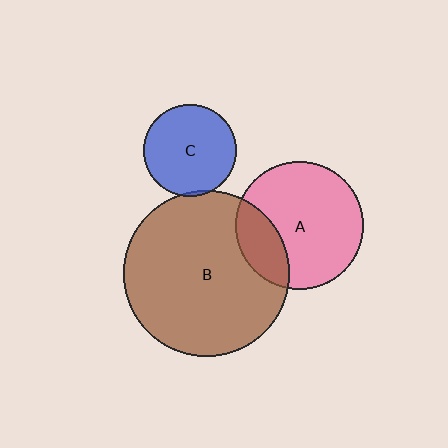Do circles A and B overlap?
Yes.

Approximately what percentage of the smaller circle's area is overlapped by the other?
Approximately 25%.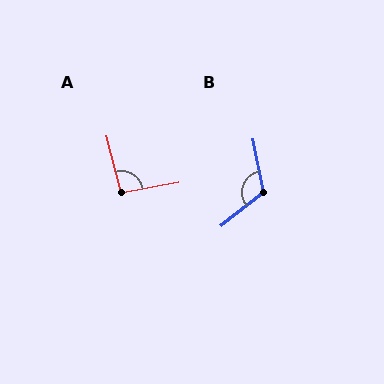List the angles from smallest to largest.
A (94°), B (118°).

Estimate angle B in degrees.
Approximately 118 degrees.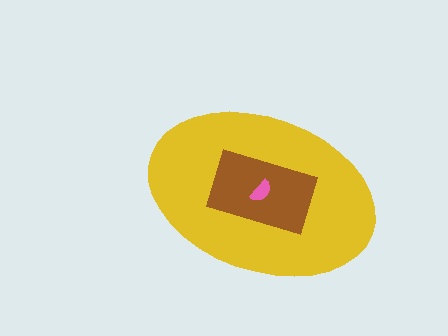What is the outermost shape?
The yellow ellipse.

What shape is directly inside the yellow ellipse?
The brown rectangle.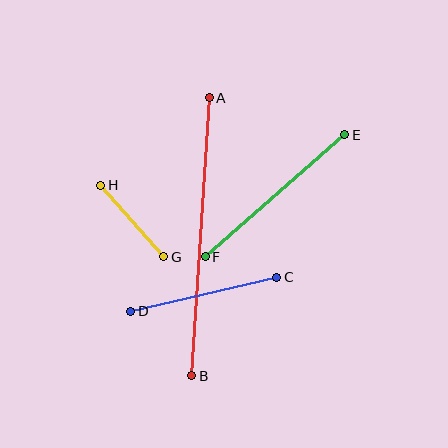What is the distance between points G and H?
The distance is approximately 96 pixels.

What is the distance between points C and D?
The distance is approximately 150 pixels.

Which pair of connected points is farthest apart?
Points A and B are farthest apart.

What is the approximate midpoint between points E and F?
The midpoint is at approximately (275, 196) pixels.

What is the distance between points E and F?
The distance is approximately 185 pixels.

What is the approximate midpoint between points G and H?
The midpoint is at approximately (132, 221) pixels.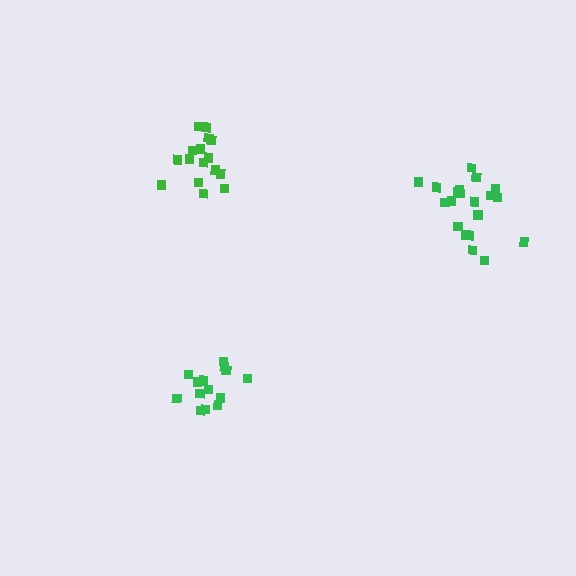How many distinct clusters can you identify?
There are 3 distinct clusters.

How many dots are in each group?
Group 1: 20 dots, Group 2: 15 dots, Group 3: 16 dots (51 total).